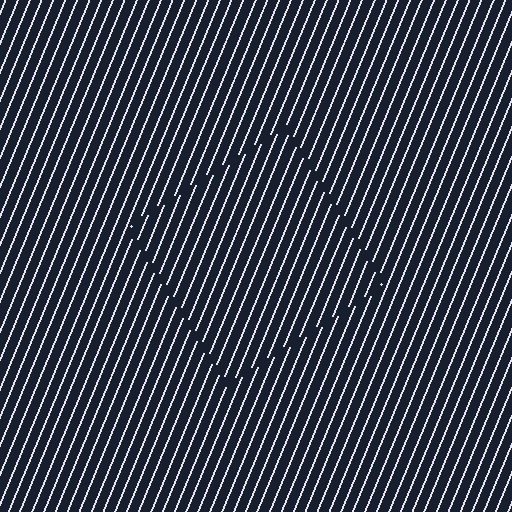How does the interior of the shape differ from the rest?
The interior of the shape contains the same grating, shifted by half a period — the contour is defined by the phase discontinuity where line-ends from the inner and outer gratings abut.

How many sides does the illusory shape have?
4 sides — the line-ends trace a square.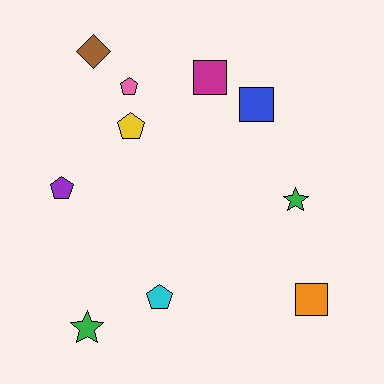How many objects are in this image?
There are 10 objects.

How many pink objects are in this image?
There is 1 pink object.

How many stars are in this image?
There are 2 stars.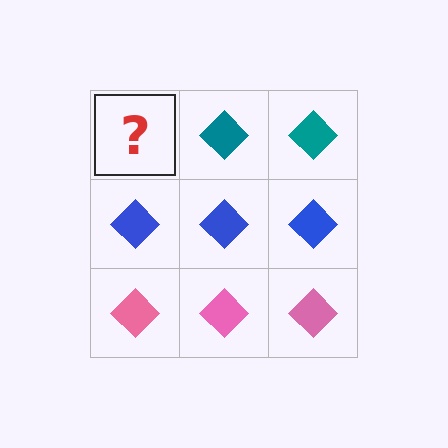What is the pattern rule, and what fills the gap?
The rule is that each row has a consistent color. The gap should be filled with a teal diamond.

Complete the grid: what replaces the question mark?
The question mark should be replaced with a teal diamond.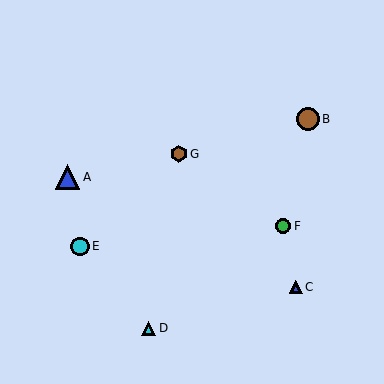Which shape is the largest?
The blue triangle (labeled A) is the largest.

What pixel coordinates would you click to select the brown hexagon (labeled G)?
Click at (179, 154) to select the brown hexagon G.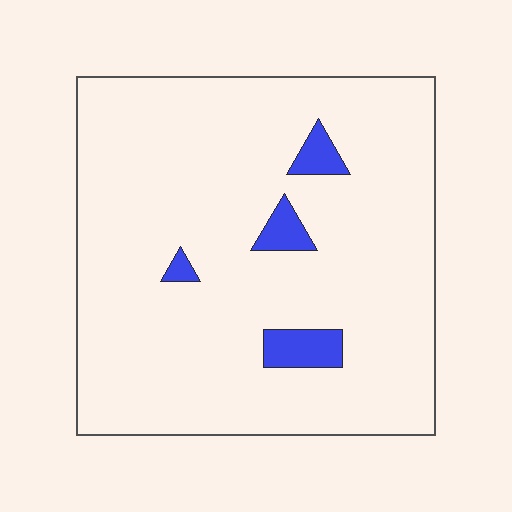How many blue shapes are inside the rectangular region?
4.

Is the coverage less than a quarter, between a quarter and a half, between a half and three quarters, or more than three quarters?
Less than a quarter.